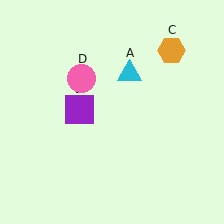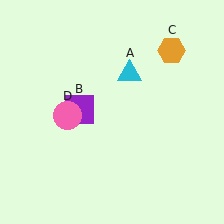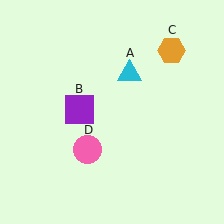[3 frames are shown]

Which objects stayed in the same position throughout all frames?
Cyan triangle (object A) and purple square (object B) and orange hexagon (object C) remained stationary.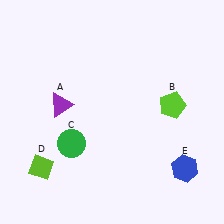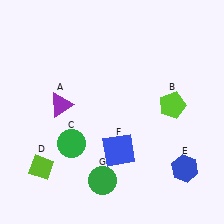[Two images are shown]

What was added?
A blue square (F), a green circle (G) were added in Image 2.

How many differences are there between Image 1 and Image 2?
There are 2 differences between the two images.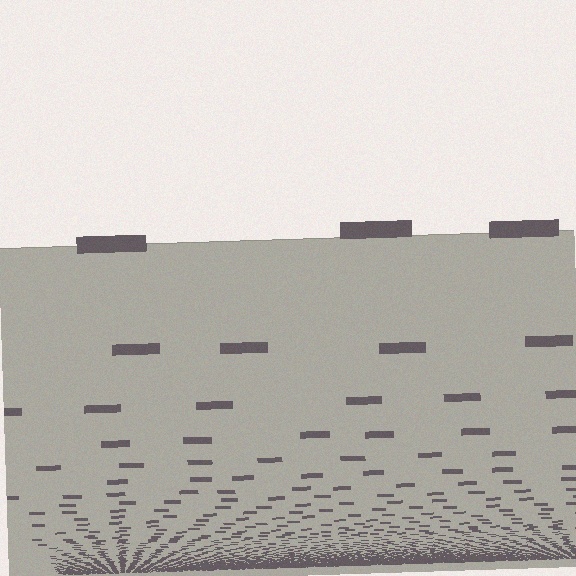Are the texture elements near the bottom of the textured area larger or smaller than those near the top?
Smaller. The gradient is inverted — elements near the bottom are smaller and denser.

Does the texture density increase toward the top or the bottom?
Density increases toward the bottom.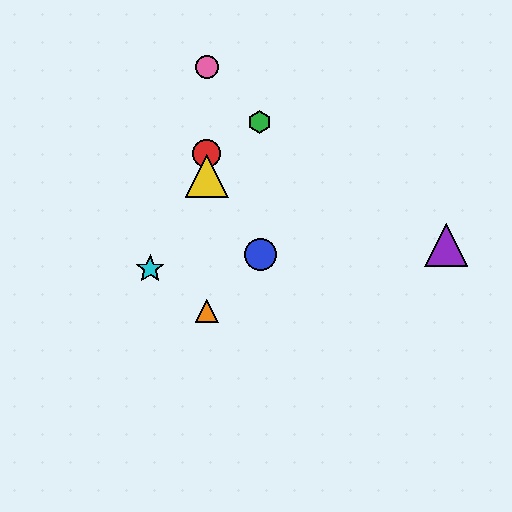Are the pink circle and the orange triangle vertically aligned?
Yes, both are at x≈207.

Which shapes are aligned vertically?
The red circle, the yellow triangle, the orange triangle, the pink circle are aligned vertically.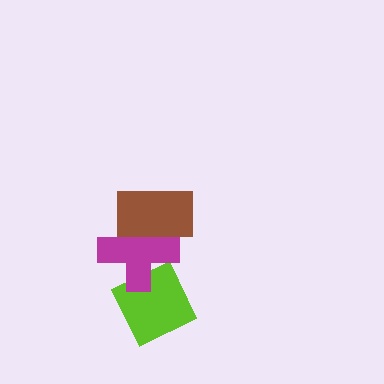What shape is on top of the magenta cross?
The brown rectangle is on top of the magenta cross.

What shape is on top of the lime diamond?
The magenta cross is on top of the lime diamond.